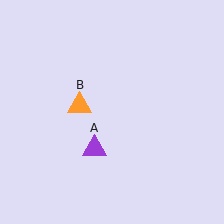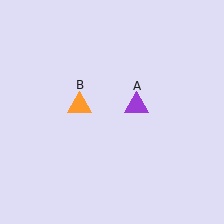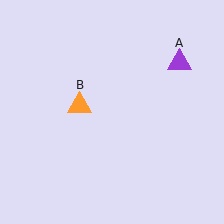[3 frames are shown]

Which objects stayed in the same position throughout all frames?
Orange triangle (object B) remained stationary.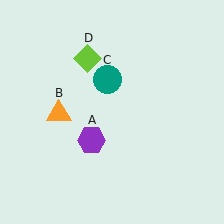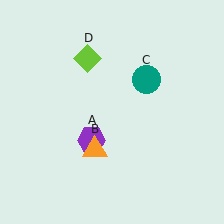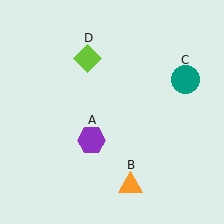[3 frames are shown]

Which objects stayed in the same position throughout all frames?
Purple hexagon (object A) and lime diamond (object D) remained stationary.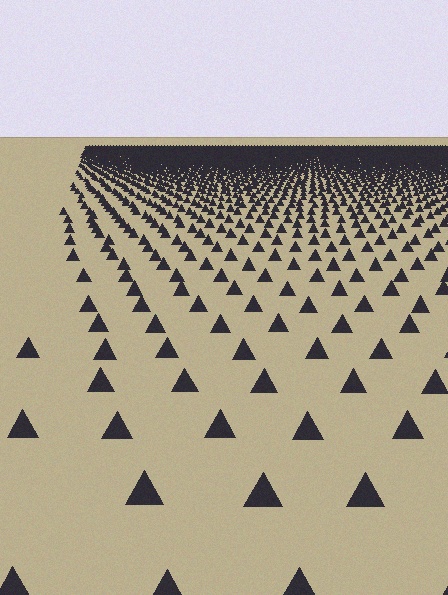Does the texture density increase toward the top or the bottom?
Density increases toward the top.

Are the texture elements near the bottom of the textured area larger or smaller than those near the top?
Larger. Near the bottom, elements are closer to the viewer and appear at a bigger on-screen size.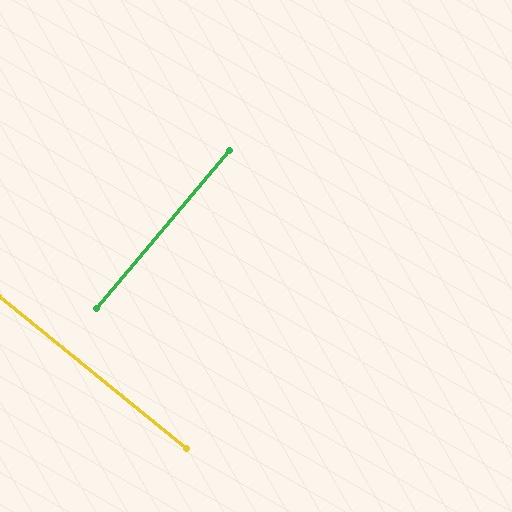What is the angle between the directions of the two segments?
Approximately 89 degrees.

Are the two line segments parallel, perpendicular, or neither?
Perpendicular — they meet at approximately 89°.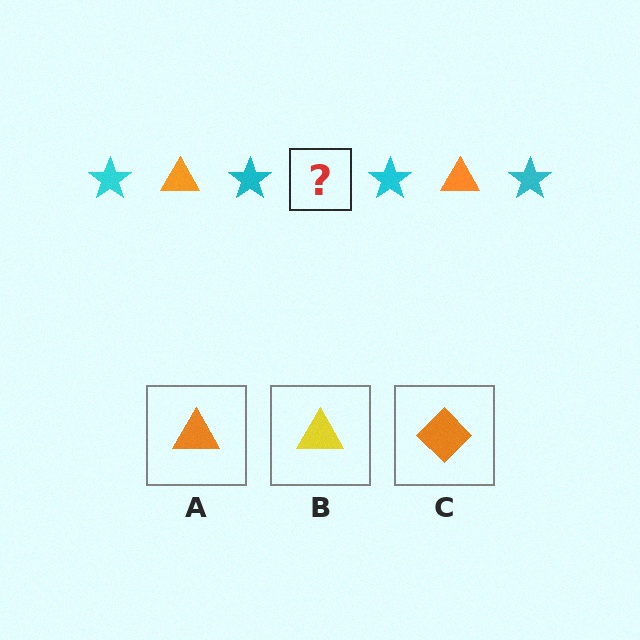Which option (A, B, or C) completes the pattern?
A.